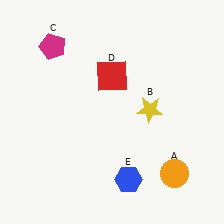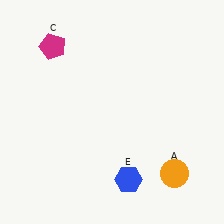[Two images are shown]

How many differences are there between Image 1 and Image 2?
There are 2 differences between the two images.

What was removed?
The red square (D), the yellow star (B) were removed in Image 2.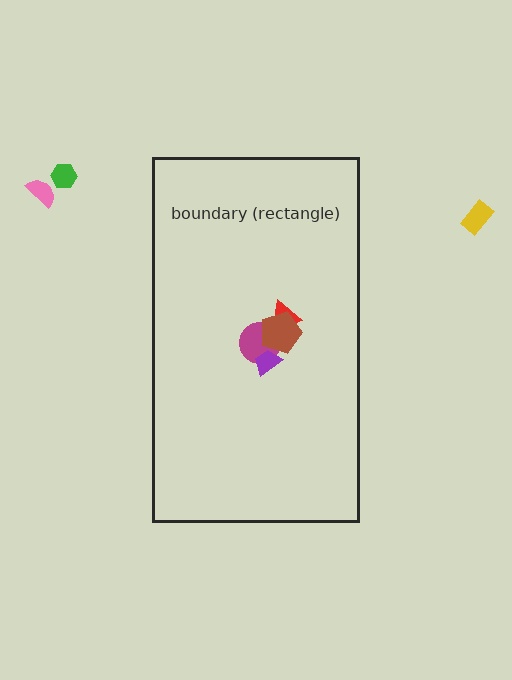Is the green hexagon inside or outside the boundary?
Outside.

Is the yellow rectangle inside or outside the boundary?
Outside.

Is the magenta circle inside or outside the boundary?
Inside.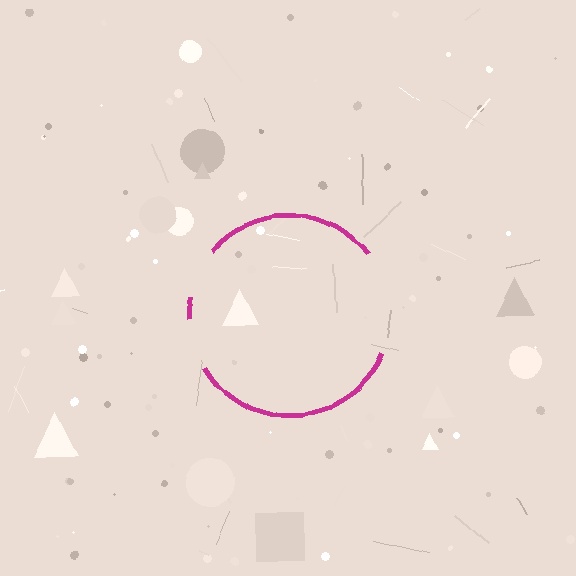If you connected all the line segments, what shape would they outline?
They would outline a circle.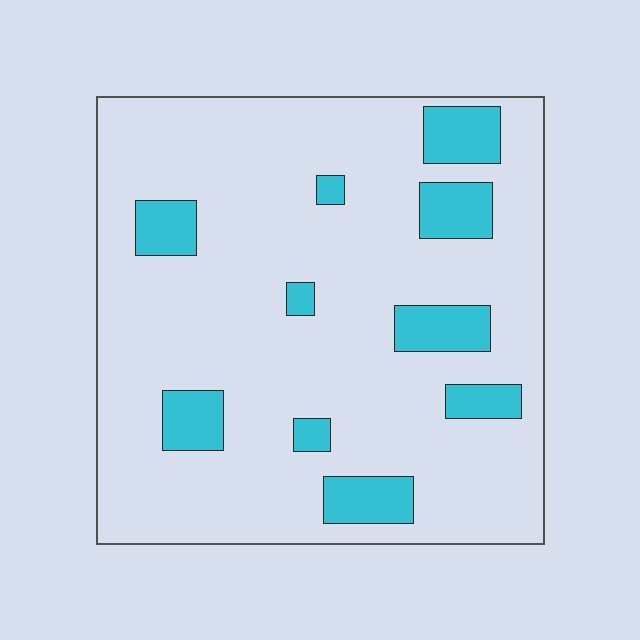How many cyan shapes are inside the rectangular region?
10.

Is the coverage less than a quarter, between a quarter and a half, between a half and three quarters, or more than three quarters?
Less than a quarter.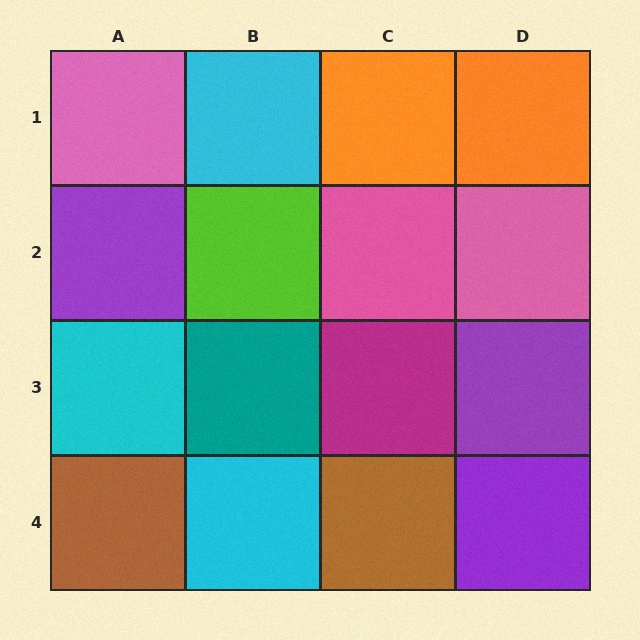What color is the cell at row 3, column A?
Cyan.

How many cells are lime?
1 cell is lime.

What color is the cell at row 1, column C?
Orange.